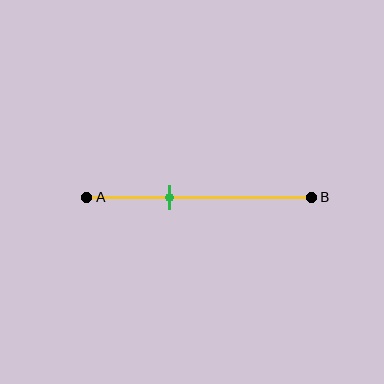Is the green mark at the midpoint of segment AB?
No, the mark is at about 35% from A, not at the 50% midpoint.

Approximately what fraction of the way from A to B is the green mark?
The green mark is approximately 35% of the way from A to B.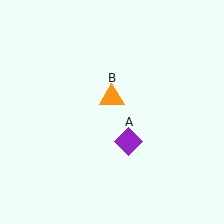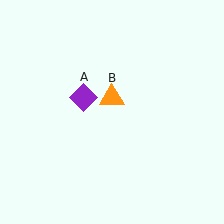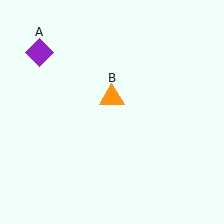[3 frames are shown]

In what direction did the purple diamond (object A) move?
The purple diamond (object A) moved up and to the left.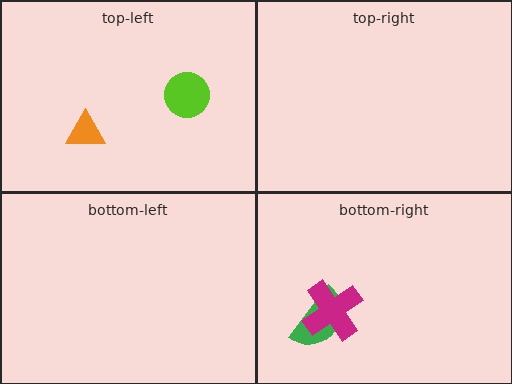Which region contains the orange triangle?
The top-left region.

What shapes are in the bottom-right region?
The green semicircle, the magenta cross.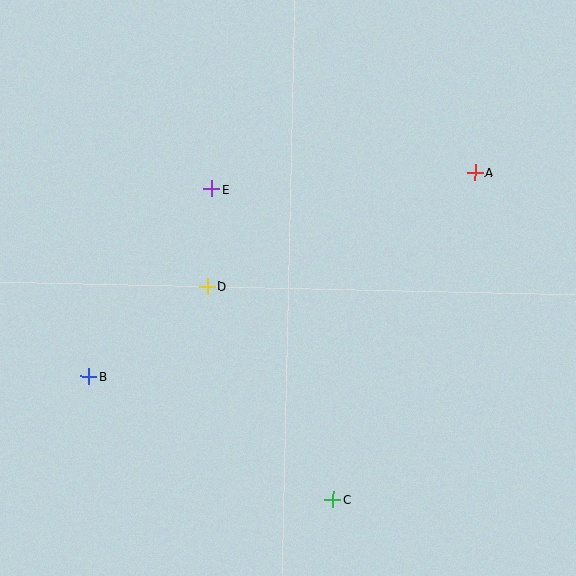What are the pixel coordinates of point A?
Point A is at (475, 173).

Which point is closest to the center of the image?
Point D at (207, 287) is closest to the center.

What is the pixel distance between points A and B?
The distance between A and B is 436 pixels.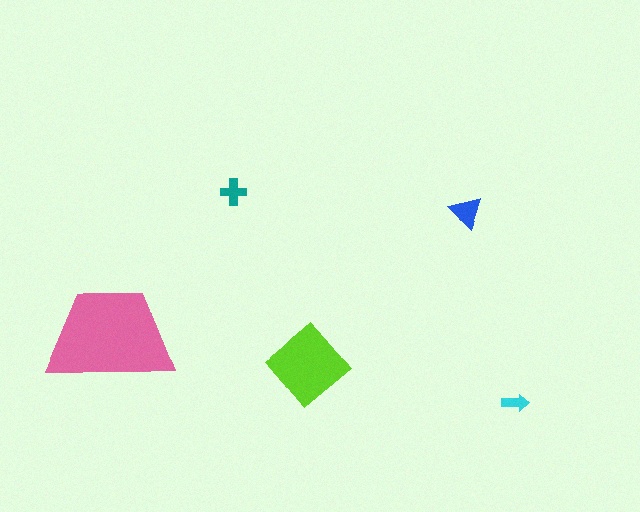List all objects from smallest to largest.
The cyan arrow, the teal cross, the blue triangle, the lime diamond, the pink trapezoid.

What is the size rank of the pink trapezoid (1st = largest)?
1st.